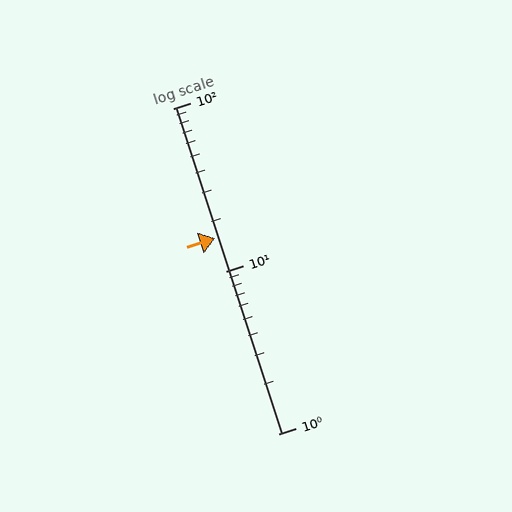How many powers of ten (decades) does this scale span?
The scale spans 2 decades, from 1 to 100.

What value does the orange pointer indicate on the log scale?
The pointer indicates approximately 16.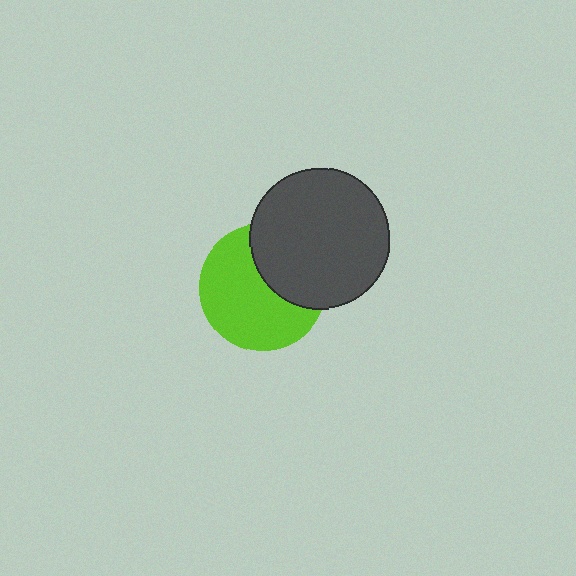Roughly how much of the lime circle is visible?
About half of it is visible (roughly 64%).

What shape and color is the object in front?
The object in front is a dark gray circle.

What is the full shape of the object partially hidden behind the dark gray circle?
The partially hidden object is a lime circle.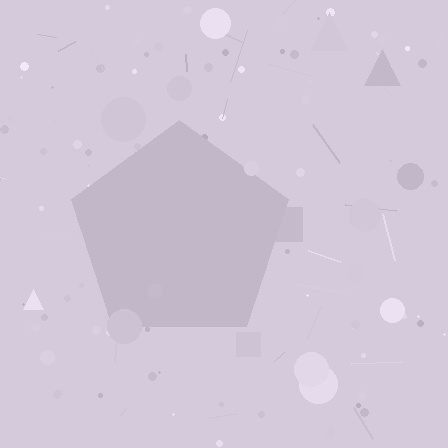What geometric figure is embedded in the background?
A pentagon is embedded in the background.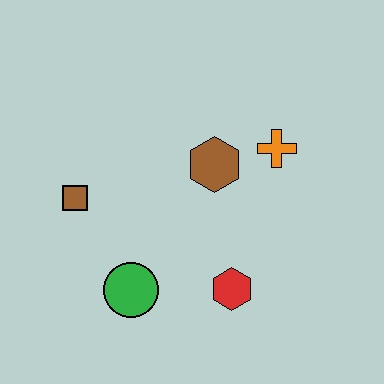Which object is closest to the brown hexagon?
The orange cross is closest to the brown hexagon.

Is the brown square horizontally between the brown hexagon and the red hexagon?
No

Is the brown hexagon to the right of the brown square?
Yes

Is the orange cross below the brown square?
No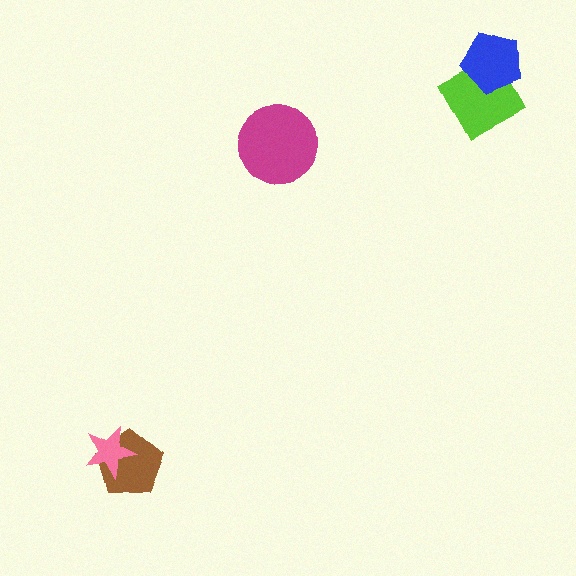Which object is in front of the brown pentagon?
The pink star is in front of the brown pentagon.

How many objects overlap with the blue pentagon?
1 object overlaps with the blue pentagon.